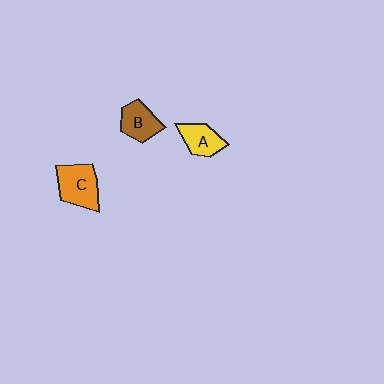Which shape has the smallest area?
Shape A (yellow).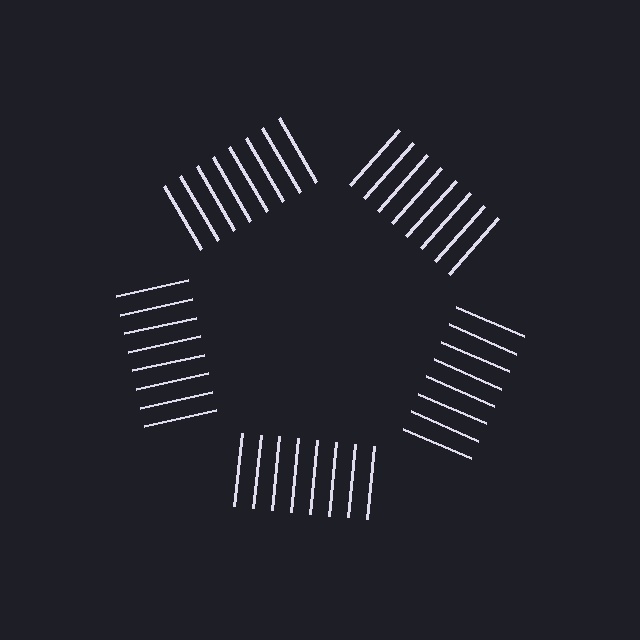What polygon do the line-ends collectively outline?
An illusory pentagon — the line segments terminate on its edges but no continuous stroke is drawn.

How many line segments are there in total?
40 — 8 along each of the 5 edges.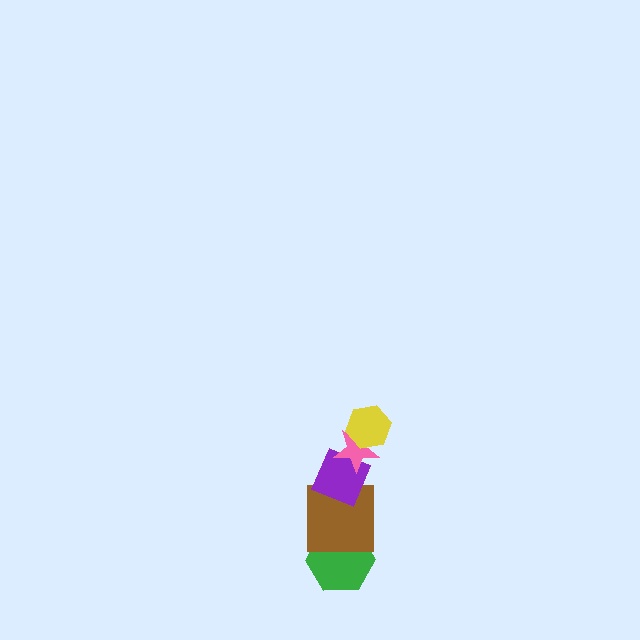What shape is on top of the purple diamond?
The pink star is on top of the purple diamond.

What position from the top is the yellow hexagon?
The yellow hexagon is 1st from the top.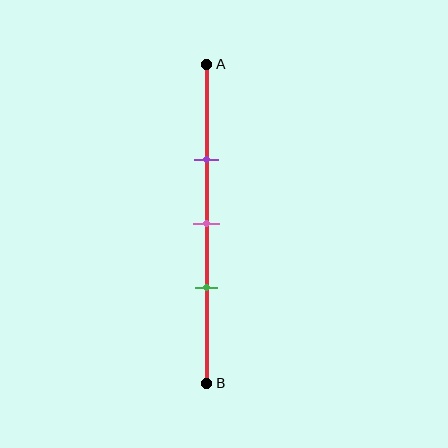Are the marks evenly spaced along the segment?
Yes, the marks are approximately evenly spaced.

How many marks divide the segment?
There are 3 marks dividing the segment.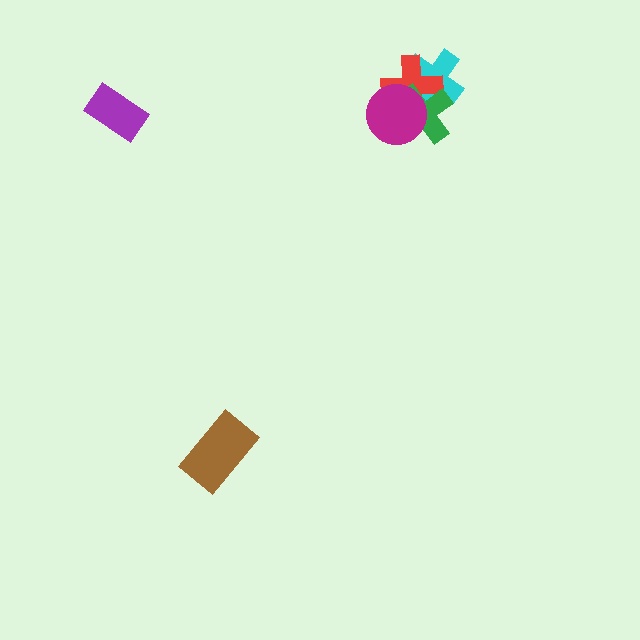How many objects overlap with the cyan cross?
3 objects overlap with the cyan cross.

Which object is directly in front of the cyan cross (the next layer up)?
The red cross is directly in front of the cyan cross.